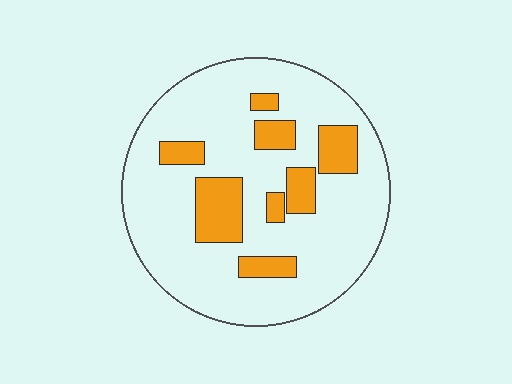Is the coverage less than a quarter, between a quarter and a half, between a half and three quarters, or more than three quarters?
Less than a quarter.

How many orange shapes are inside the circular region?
8.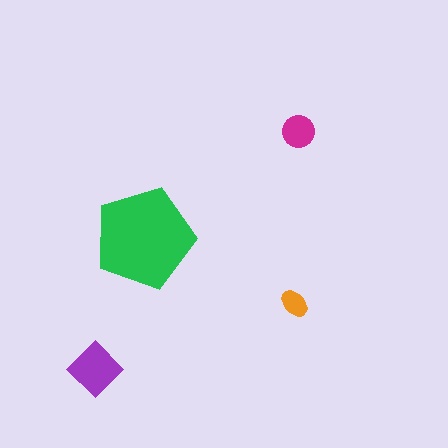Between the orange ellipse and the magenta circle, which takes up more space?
The magenta circle.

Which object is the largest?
The green pentagon.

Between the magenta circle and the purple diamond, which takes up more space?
The purple diamond.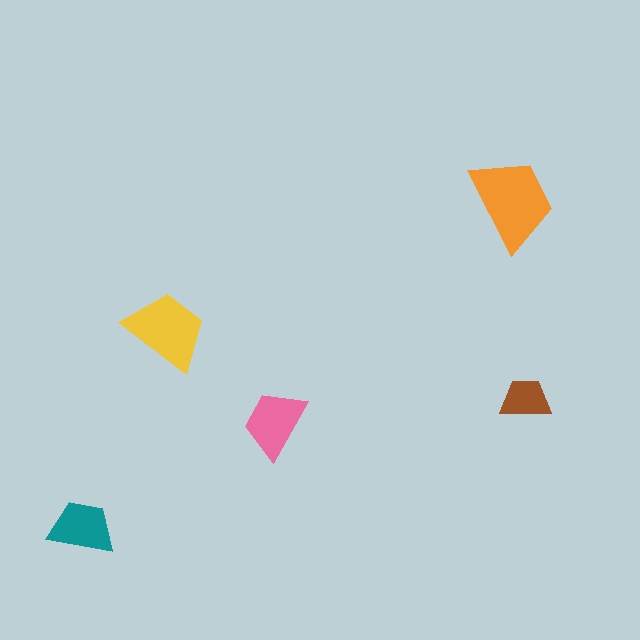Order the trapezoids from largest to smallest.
the orange one, the yellow one, the pink one, the teal one, the brown one.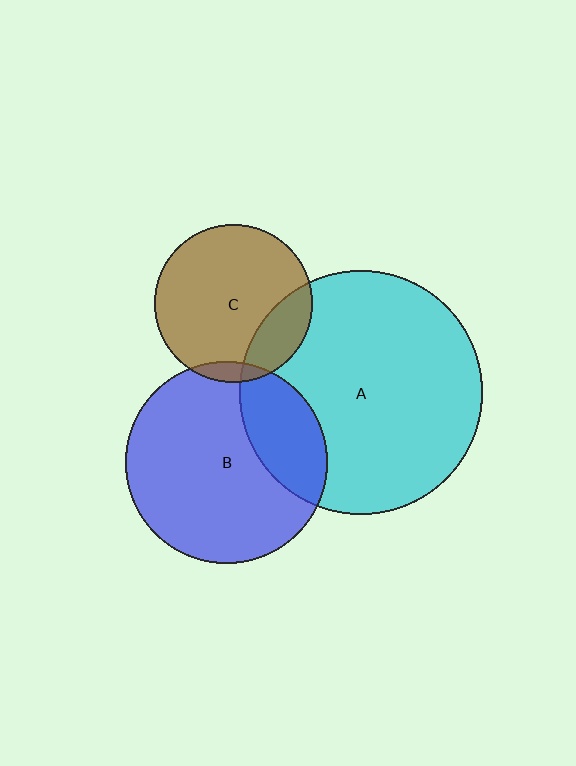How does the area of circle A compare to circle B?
Approximately 1.5 times.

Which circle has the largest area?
Circle A (cyan).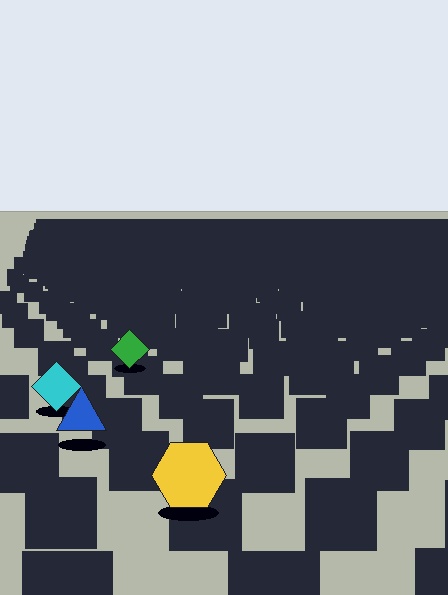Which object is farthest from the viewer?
The green diamond is farthest from the viewer. It appears smaller and the ground texture around it is denser.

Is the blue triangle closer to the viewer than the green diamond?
Yes. The blue triangle is closer — you can tell from the texture gradient: the ground texture is coarser near it.